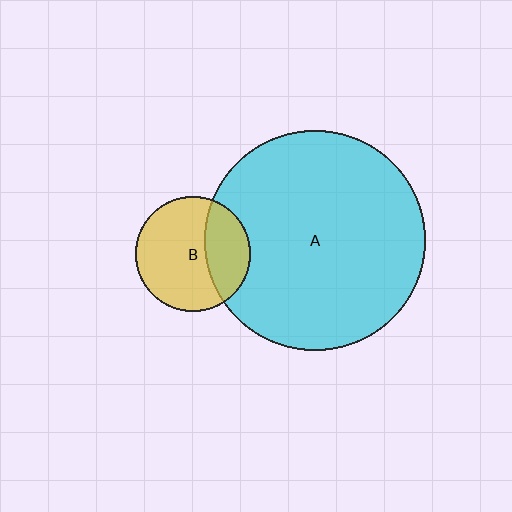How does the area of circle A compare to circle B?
Approximately 3.7 times.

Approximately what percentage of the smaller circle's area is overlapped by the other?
Approximately 30%.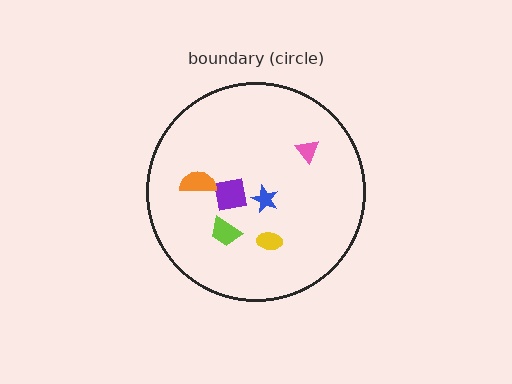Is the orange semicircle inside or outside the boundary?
Inside.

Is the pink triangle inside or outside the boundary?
Inside.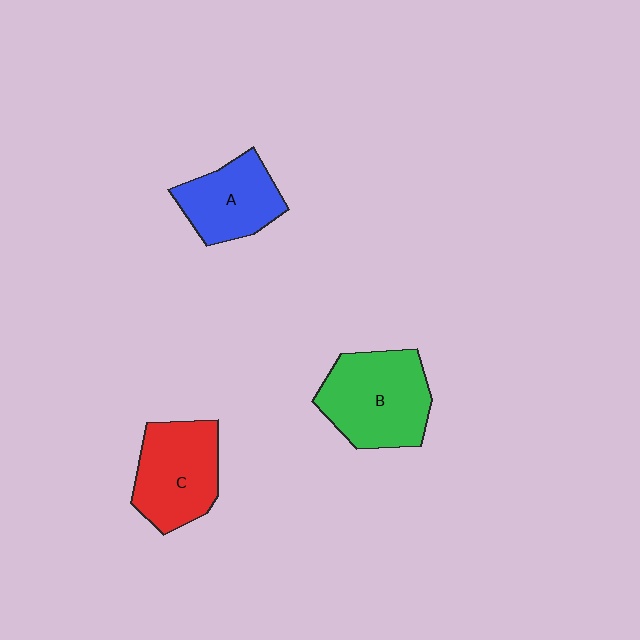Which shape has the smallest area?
Shape A (blue).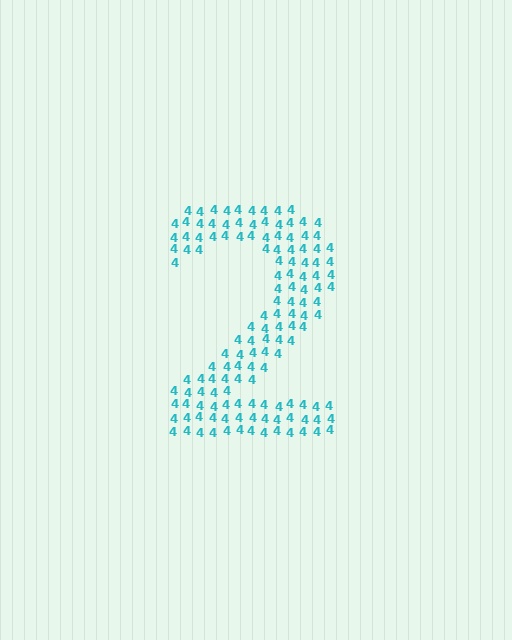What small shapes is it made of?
It is made of small digit 4's.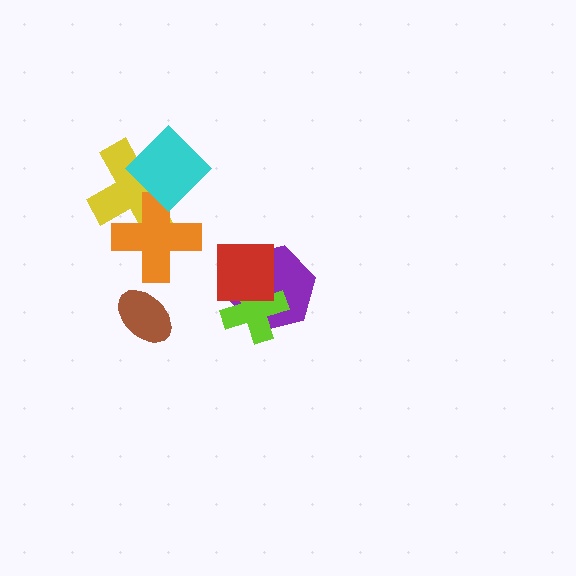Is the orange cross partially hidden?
Yes, it is partially covered by another shape.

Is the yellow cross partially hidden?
Yes, it is partially covered by another shape.